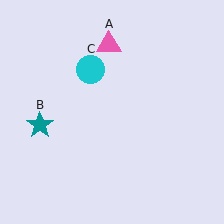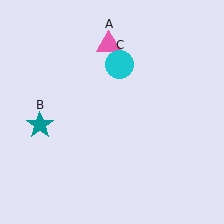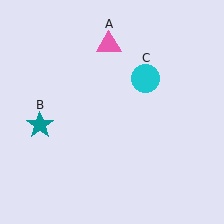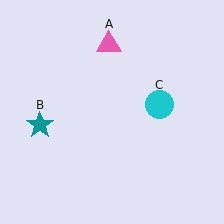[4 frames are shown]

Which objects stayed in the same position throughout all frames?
Pink triangle (object A) and teal star (object B) remained stationary.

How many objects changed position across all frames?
1 object changed position: cyan circle (object C).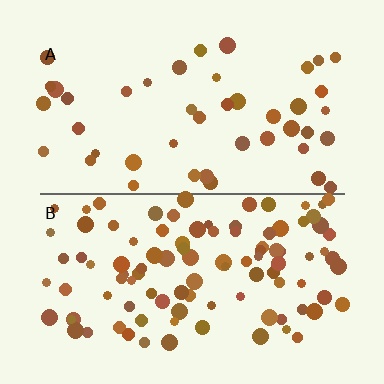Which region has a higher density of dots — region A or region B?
B (the bottom).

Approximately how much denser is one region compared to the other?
Approximately 2.3× — region B over region A.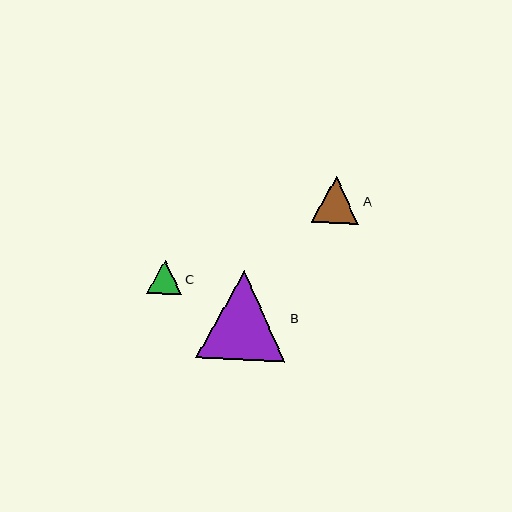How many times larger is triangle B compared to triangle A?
Triangle B is approximately 1.9 times the size of triangle A.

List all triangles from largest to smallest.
From largest to smallest: B, A, C.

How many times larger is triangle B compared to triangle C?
Triangle B is approximately 2.6 times the size of triangle C.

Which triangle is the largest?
Triangle B is the largest with a size of approximately 89 pixels.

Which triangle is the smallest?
Triangle C is the smallest with a size of approximately 35 pixels.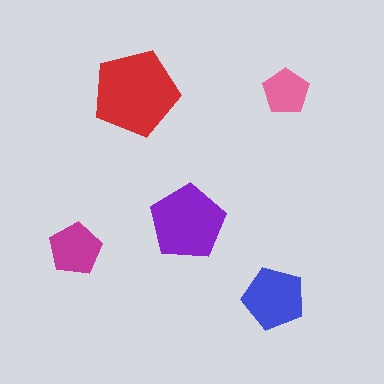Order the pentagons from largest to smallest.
the red one, the purple one, the blue one, the magenta one, the pink one.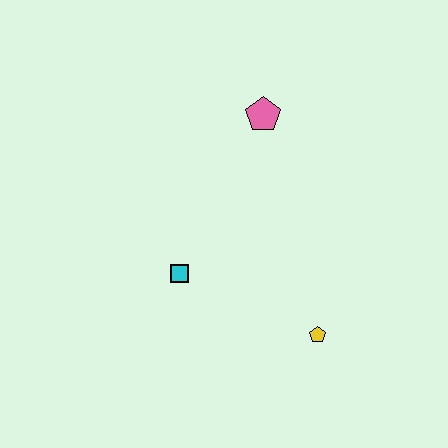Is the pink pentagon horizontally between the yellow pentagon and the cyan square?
Yes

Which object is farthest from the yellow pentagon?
The pink pentagon is farthest from the yellow pentagon.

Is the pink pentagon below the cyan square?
No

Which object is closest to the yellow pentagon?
The cyan square is closest to the yellow pentagon.